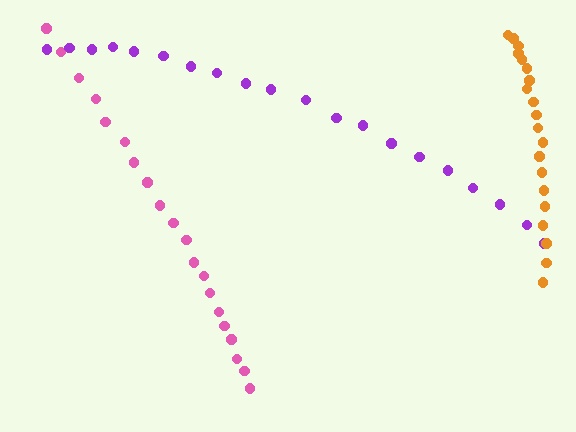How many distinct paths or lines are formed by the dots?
There are 3 distinct paths.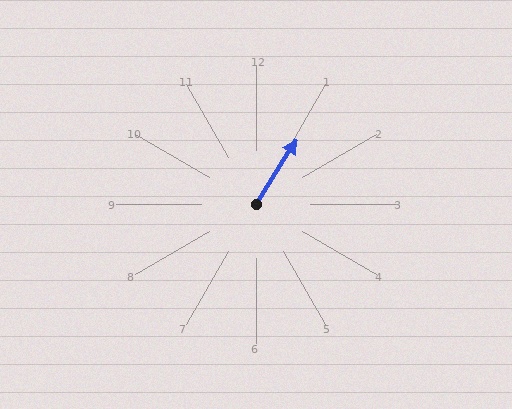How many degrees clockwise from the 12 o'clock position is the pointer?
Approximately 32 degrees.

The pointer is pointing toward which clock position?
Roughly 1 o'clock.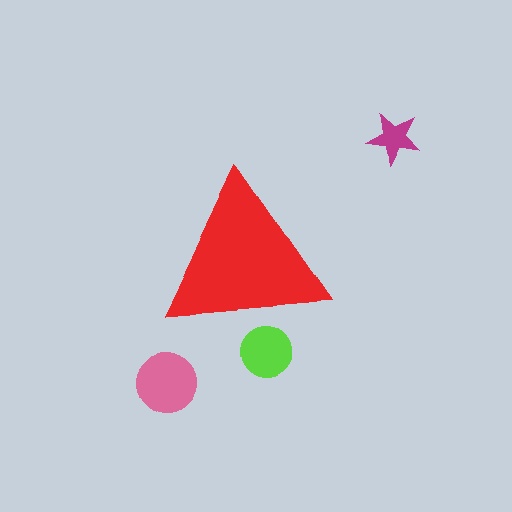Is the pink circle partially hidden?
No, the pink circle is fully visible.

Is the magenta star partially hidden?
No, the magenta star is fully visible.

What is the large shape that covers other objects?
A red triangle.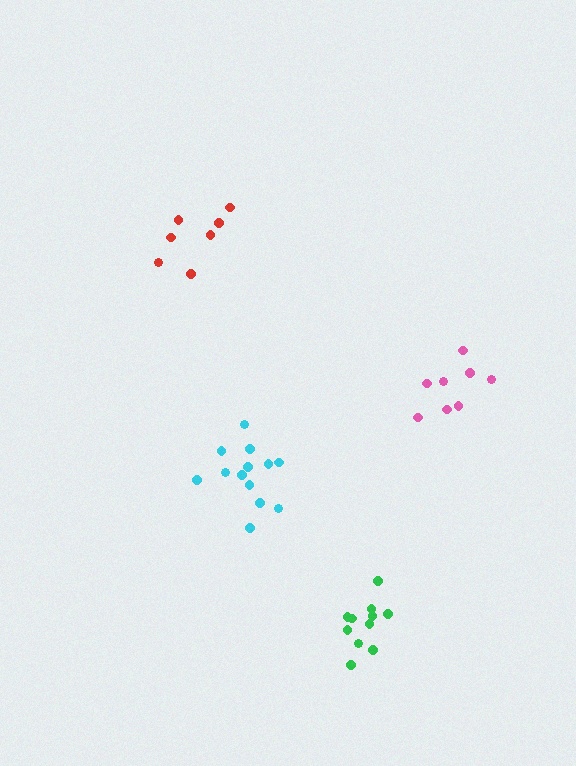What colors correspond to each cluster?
The clusters are colored: red, pink, green, cyan.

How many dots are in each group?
Group 1: 7 dots, Group 2: 8 dots, Group 3: 11 dots, Group 4: 13 dots (39 total).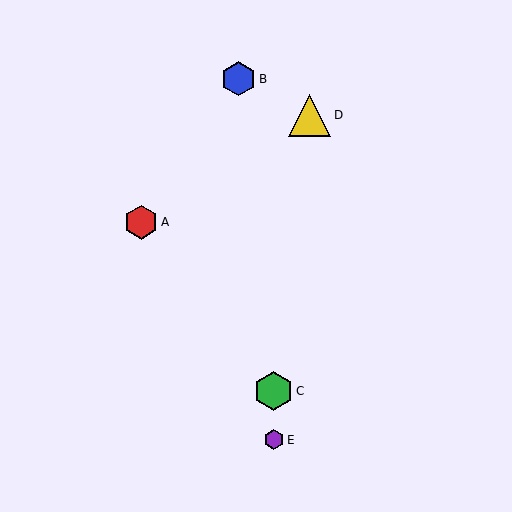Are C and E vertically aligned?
Yes, both are at x≈274.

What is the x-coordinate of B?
Object B is at x≈239.